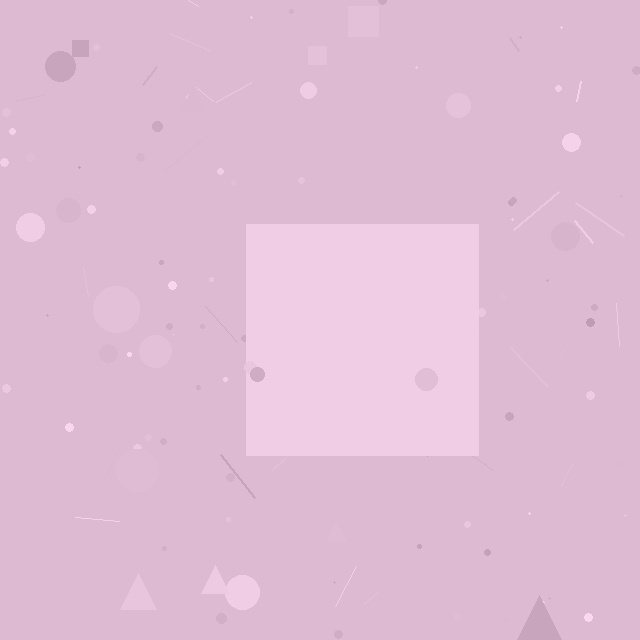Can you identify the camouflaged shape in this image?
The camouflaged shape is a square.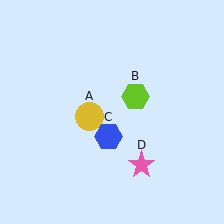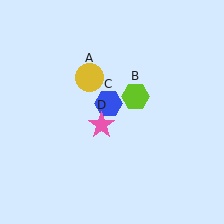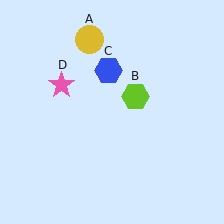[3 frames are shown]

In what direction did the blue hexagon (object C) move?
The blue hexagon (object C) moved up.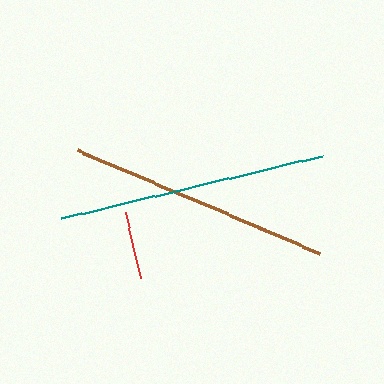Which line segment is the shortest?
The red line is the shortest at approximately 68 pixels.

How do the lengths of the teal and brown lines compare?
The teal and brown lines are approximately the same length.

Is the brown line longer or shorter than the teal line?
The teal line is longer than the brown line.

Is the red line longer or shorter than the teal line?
The teal line is longer than the red line.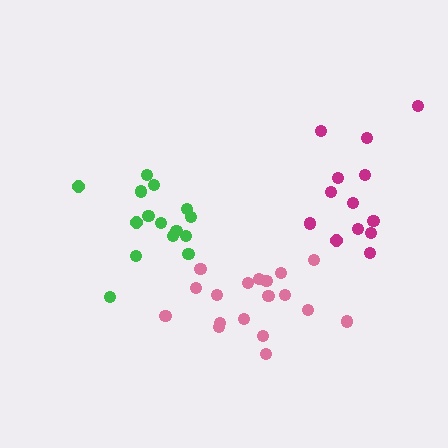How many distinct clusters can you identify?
There are 3 distinct clusters.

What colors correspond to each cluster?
The clusters are colored: pink, green, magenta.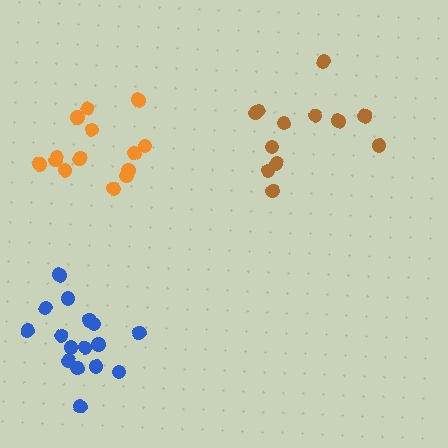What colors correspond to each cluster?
The clusters are colored: orange, blue, brown.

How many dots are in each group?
Group 1: 14 dots, Group 2: 16 dots, Group 3: 12 dots (42 total).